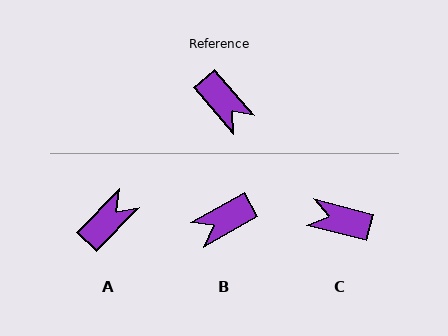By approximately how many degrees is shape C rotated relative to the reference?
Approximately 146 degrees clockwise.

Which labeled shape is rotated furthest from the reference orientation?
C, about 146 degrees away.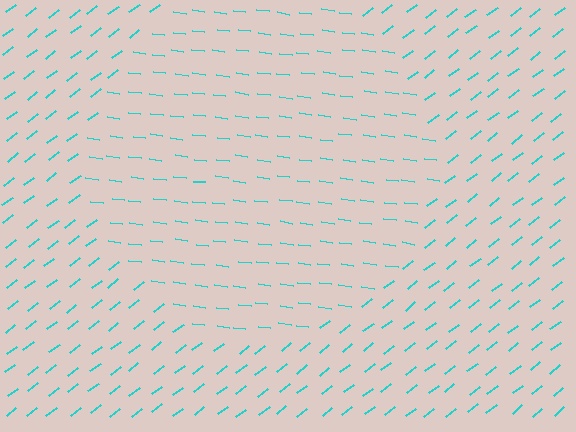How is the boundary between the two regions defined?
The boundary is defined purely by a change in line orientation (approximately 45 degrees difference). All lines are the same color and thickness.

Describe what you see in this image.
The image is filled with small cyan line segments. A circle region in the image has lines oriented differently from the surrounding lines, creating a visible texture boundary.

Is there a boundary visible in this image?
Yes, there is a texture boundary formed by a change in line orientation.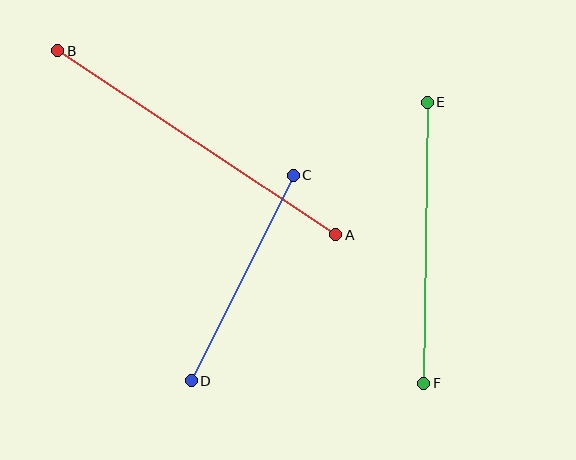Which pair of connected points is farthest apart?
Points A and B are farthest apart.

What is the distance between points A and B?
The distance is approximately 333 pixels.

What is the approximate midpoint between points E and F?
The midpoint is at approximately (425, 243) pixels.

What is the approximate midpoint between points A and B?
The midpoint is at approximately (197, 143) pixels.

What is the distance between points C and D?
The distance is approximately 229 pixels.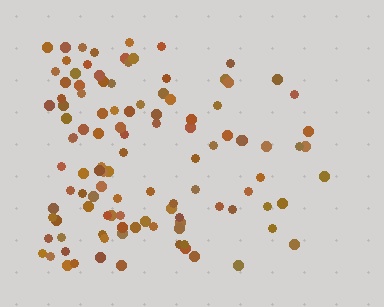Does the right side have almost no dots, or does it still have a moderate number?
Still a moderate number, just noticeably fewer than the left.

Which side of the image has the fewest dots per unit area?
The right.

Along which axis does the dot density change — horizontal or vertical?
Horizontal.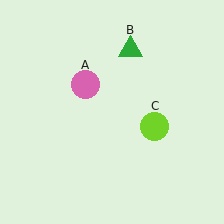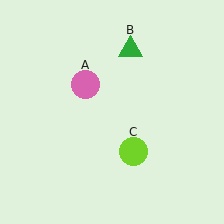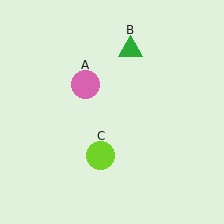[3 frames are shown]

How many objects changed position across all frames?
1 object changed position: lime circle (object C).